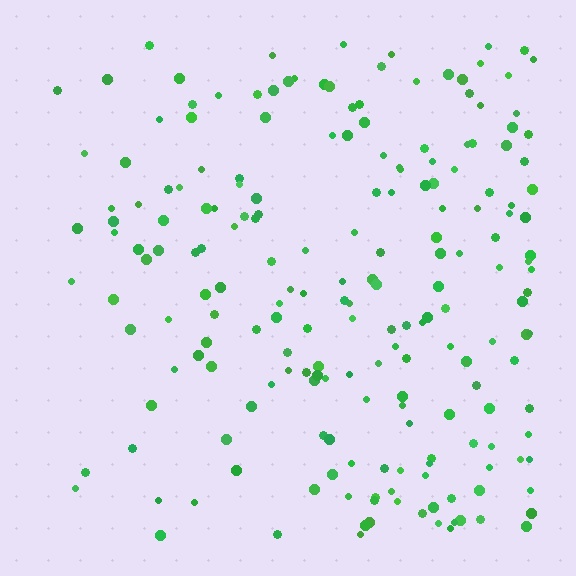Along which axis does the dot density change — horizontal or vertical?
Horizontal.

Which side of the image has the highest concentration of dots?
The right.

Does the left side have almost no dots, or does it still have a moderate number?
Still a moderate number, just noticeably fewer than the right.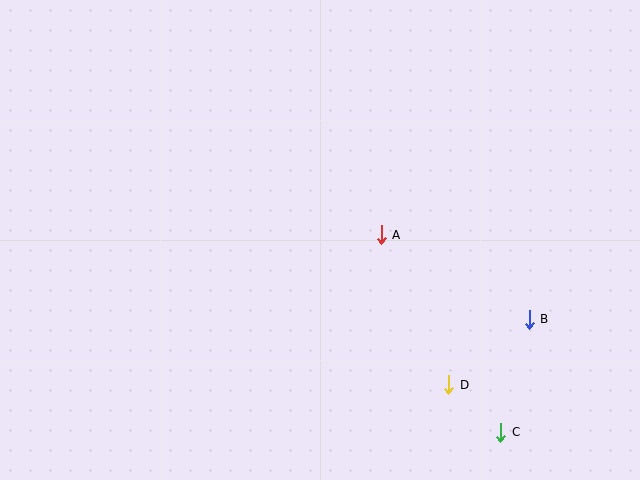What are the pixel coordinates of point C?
Point C is at (501, 432).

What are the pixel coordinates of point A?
Point A is at (381, 235).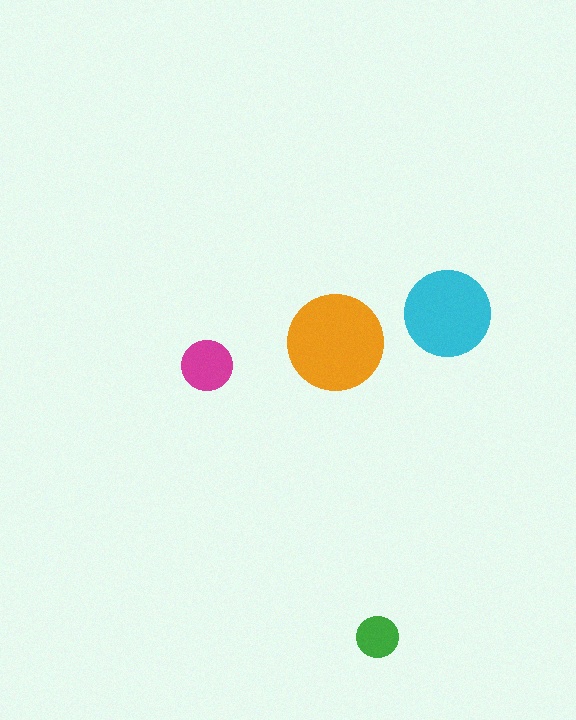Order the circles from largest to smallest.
the orange one, the cyan one, the magenta one, the green one.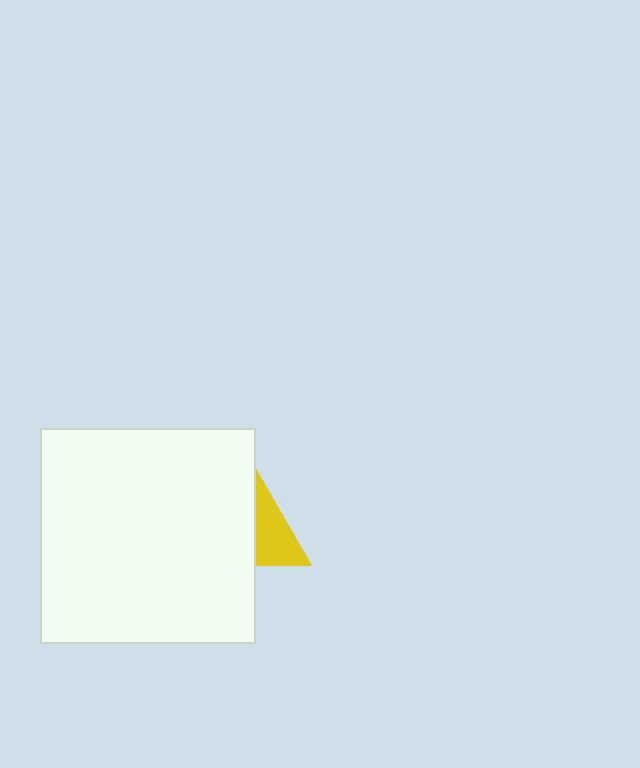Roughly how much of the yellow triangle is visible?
A small part of it is visible (roughly 34%).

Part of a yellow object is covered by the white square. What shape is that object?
It is a triangle.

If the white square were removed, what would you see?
You would see the complete yellow triangle.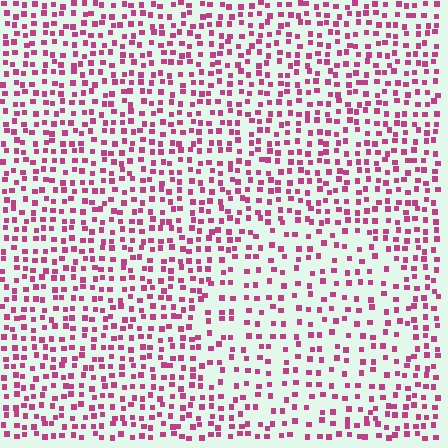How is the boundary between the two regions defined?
The boundary is defined by a change in element density (approximately 1.7x ratio). All elements are the same color, size, and shape.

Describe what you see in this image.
The image contains small magenta elements arranged at two different densities. A circle-shaped region is visible where the elements are less densely packed than the surrounding area.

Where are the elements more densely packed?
The elements are more densely packed outside the circle boundary.